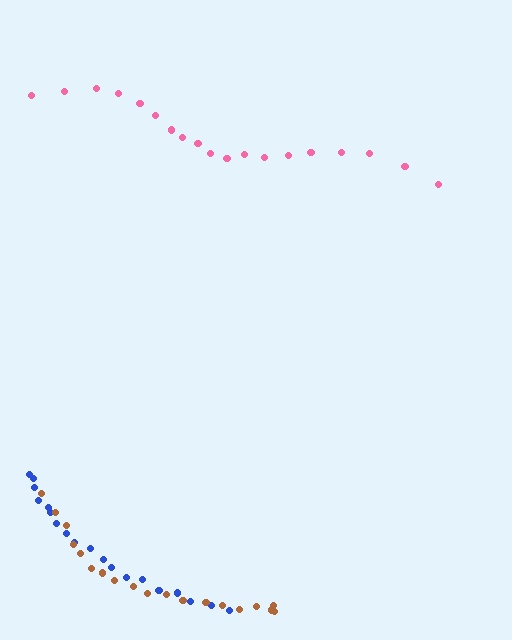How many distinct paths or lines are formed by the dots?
There are 3 distinct paths.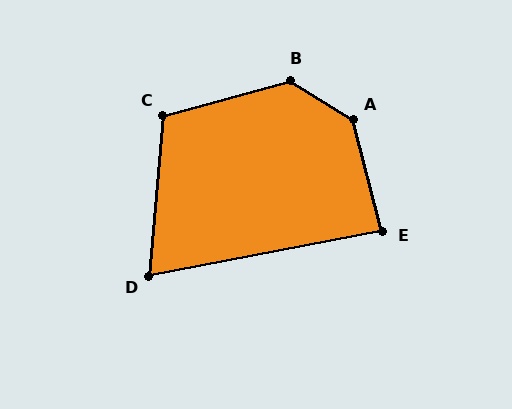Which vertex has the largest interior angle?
A, at approximately 137 degrees.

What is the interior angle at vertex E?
Approximately 86 degrees (approximately right).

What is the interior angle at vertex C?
Approximately 110 degrees (obtuse).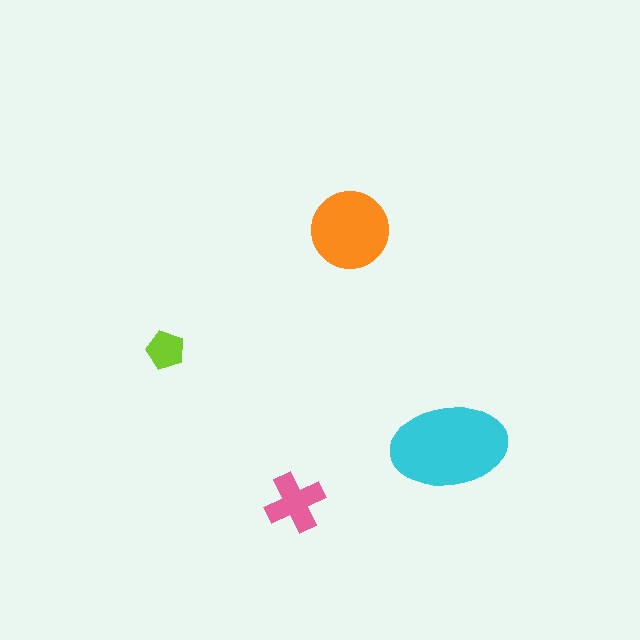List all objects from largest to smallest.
The cyan ellipse, the orange circle, the pink cross, the lime pentagon.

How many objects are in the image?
There are 4 objects in the image.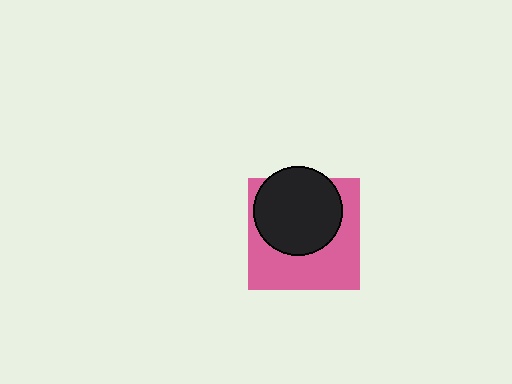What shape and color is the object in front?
The object in front is a black circle.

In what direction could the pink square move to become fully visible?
The pink square could move down. That would shift it out from behind the black circle entirely.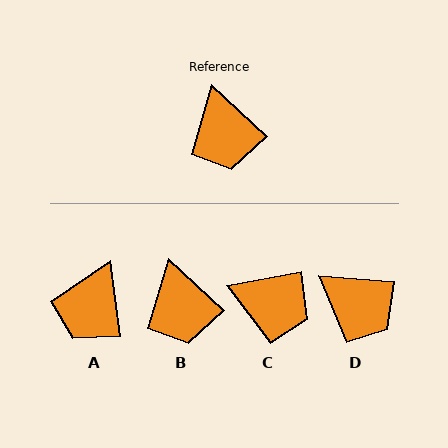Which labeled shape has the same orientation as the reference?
B.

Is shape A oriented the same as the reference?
No, it is off by about 39 degrees.